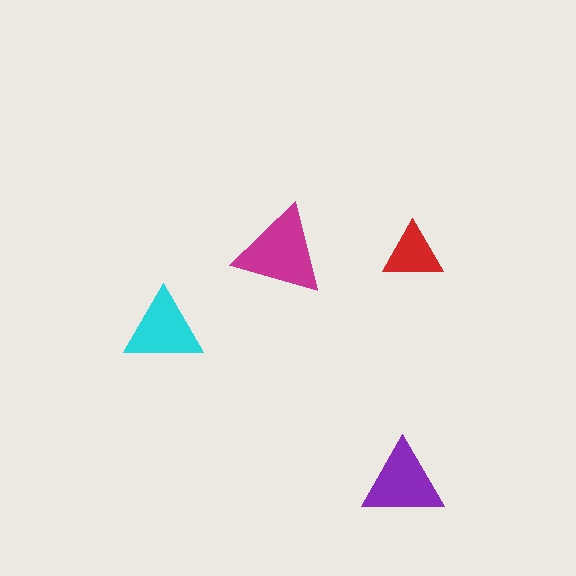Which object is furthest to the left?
The cyan triangle is leftmost.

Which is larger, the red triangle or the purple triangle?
The purple one.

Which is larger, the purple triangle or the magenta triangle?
The magenta one.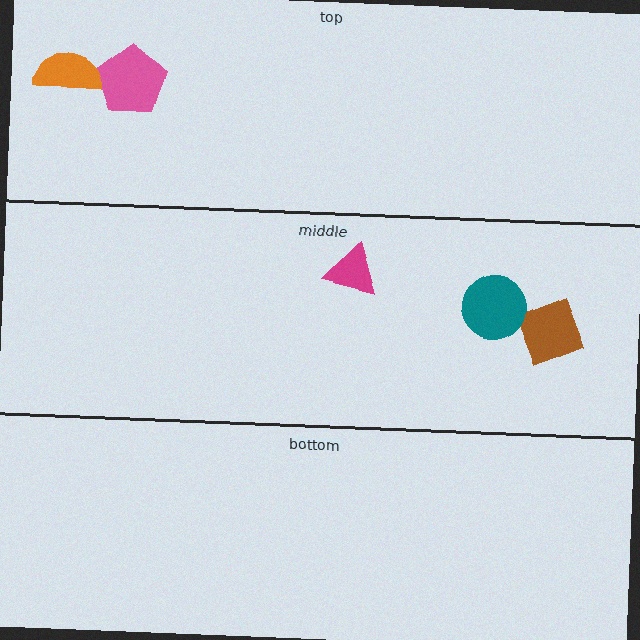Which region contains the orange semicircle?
The top region.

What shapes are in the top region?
The pink pentagon, the orange semicircle.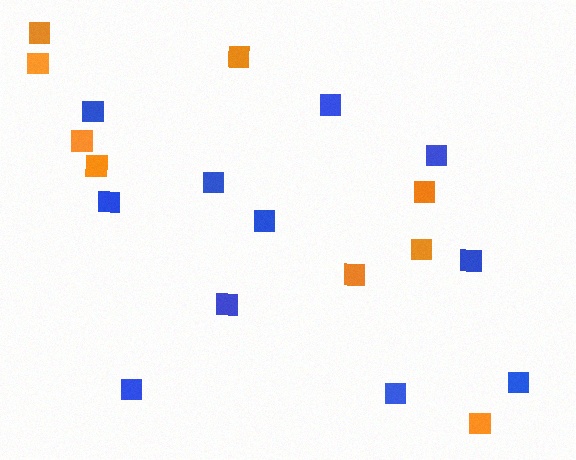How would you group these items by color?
There are 2 groups: one group of blue squares (11) and one group of orange squares (9).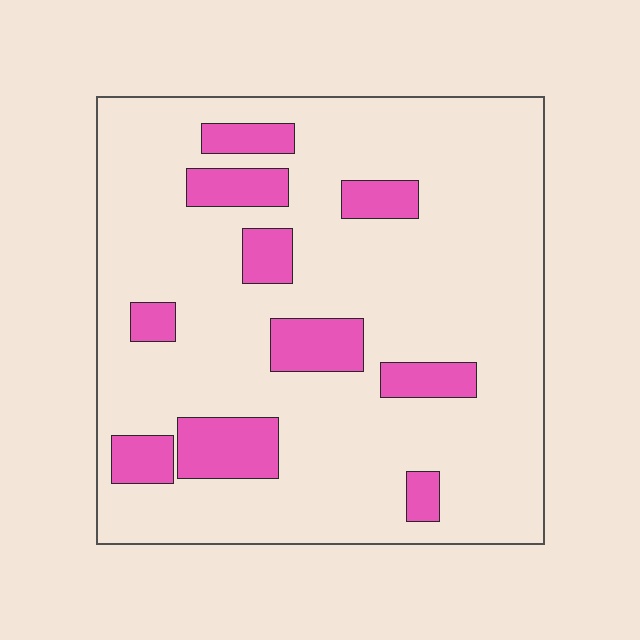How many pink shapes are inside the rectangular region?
10.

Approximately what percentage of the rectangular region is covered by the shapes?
Approximately 15%.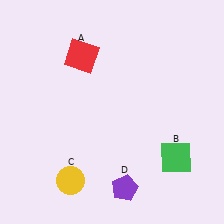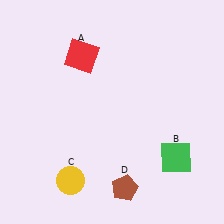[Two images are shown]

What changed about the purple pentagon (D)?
In Image 1, D is purple. In Image 2, it changed to brown.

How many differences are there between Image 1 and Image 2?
There is 1 difference between the two images.